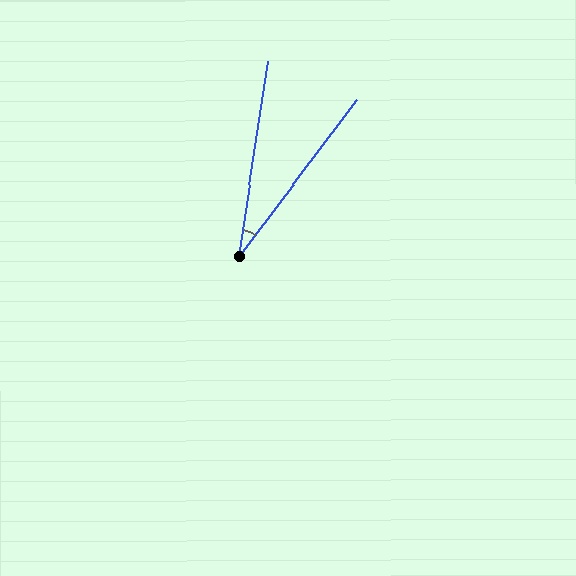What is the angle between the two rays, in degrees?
Approximately 28 degrees.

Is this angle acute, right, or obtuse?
It is acute.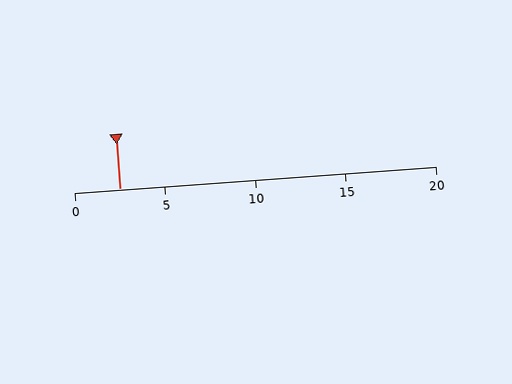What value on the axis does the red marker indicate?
The marker indicates approximately 2.5.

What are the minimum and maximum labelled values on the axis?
The axis runs from 0 to 20.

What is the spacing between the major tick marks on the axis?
The major ticks are spaced 5 apart.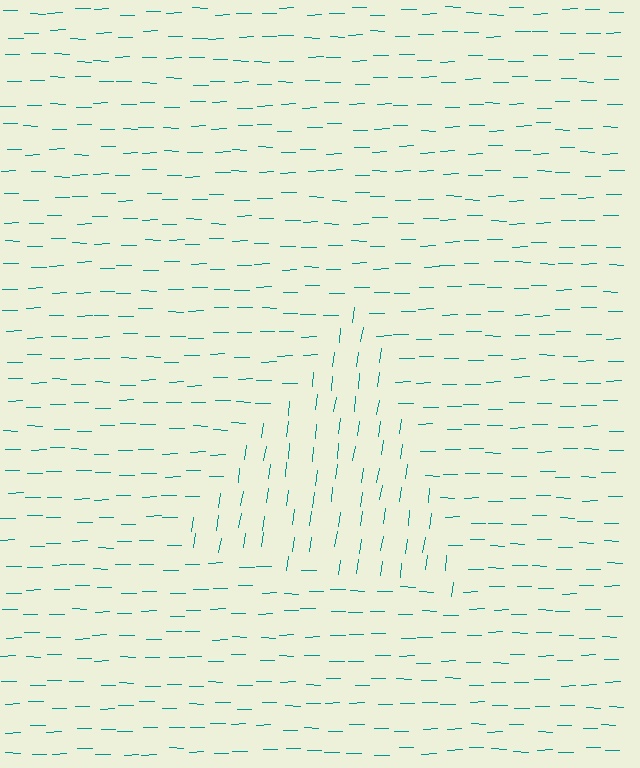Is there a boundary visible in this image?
Yes, there is a texture boundary formed by a change in line orientation.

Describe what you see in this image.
The image is filled with small teal line segments. A triangle region in the image has lines oriented differently from the surrounding lines, creating a visible texture boundary.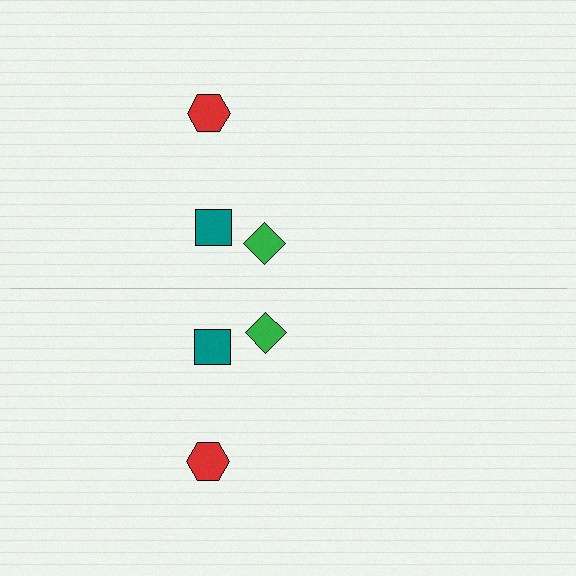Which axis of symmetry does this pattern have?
The pattern has a horizontal axis of symmetry running through the center of the image.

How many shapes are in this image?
There are 6 shapes in this image.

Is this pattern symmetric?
Yes, this pattern has bilateral (reflection) symmetry.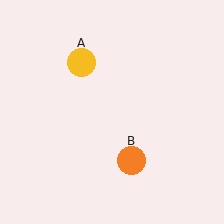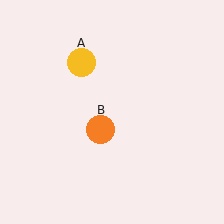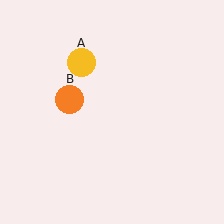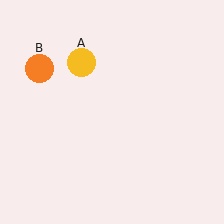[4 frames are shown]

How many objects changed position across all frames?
1 object changed position: orange circle (object B).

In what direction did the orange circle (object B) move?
The orange circle (object B) moved up and to the left.